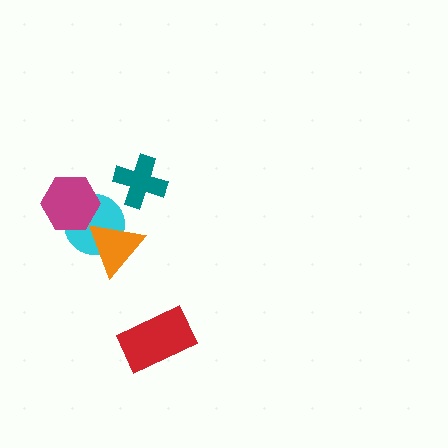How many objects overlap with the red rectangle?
0 objects overlap with the red rectangle.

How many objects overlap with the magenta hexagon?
1 object overlaps with the magenta hexagon.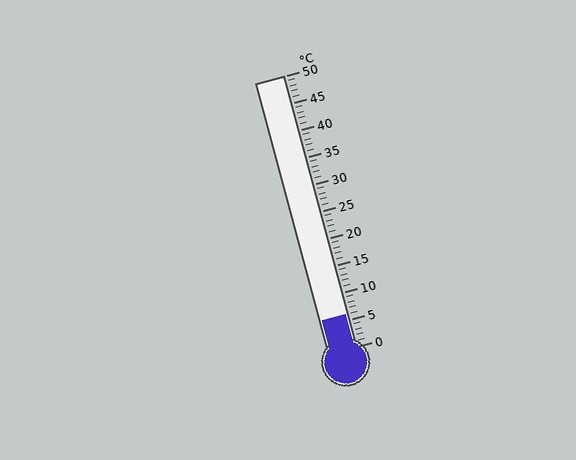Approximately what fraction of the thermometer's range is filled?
The thermometer is filled to approximately 10% of its range.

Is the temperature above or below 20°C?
The temperature is below 20°C.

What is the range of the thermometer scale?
The thermometer scale ranges from 0°C to 50°C.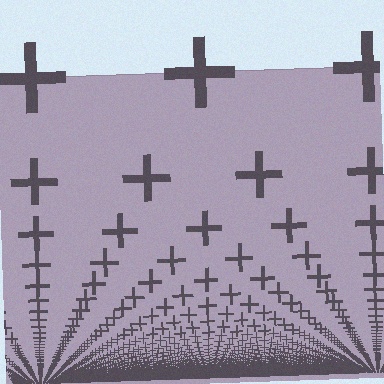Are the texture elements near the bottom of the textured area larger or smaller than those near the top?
Smaller. The gradient is inverted — elements near the bottom are smaller and denser.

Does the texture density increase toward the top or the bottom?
Density increases toward the bottom.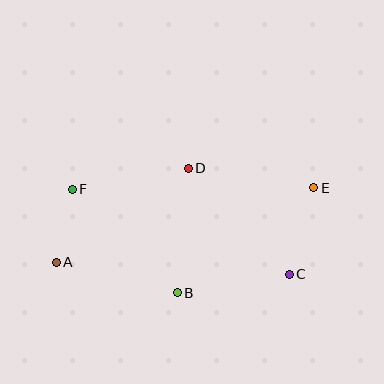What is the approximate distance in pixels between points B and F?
The distance between B and F is approximately 148 pixels.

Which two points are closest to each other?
Points A and F are closest to each other.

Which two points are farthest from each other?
Points A and E are farthest from each other.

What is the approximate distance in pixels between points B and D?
The distance between B and D is approximately 125 pixels.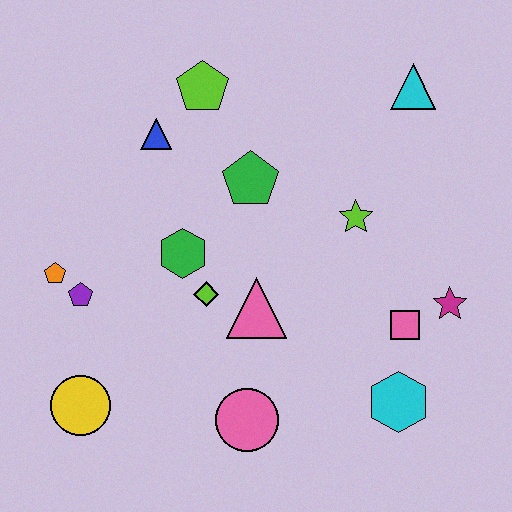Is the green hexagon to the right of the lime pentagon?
No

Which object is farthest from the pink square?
The orange pentagon is farthest from the pink square.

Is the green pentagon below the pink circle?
No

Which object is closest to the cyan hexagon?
The pink square is closest to the cyan hexagon.